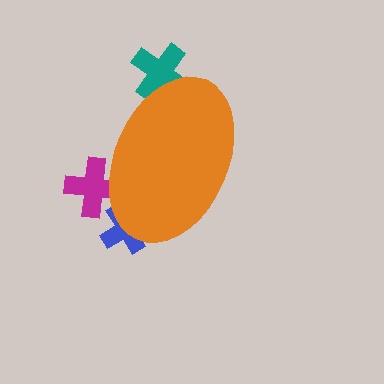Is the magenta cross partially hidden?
Yes, the magenta cross is partially hidden behind the orange ellipse.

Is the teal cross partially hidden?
Yes, the teal cross is partially hidden behind the orange ellipse.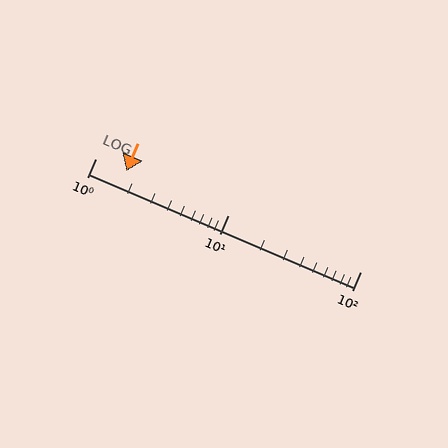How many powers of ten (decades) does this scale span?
The scale spans 2 decades, from 1 to 100.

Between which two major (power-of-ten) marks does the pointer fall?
The pointer is between 1 and 10.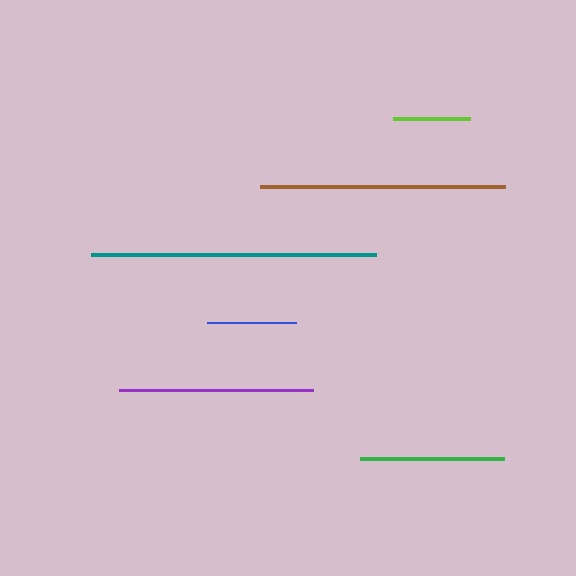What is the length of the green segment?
The green segment is approximately 144 pixels long.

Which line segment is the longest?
The teal line is the longest at approximately 286 pixels.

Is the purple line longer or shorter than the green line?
The purple line is longer than the green line.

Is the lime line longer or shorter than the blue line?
The blue line is longer than the lime line.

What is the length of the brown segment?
The brown segment is approximately 244 pixels long.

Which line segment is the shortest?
The lime line is the shortest at approximately 77 pixels.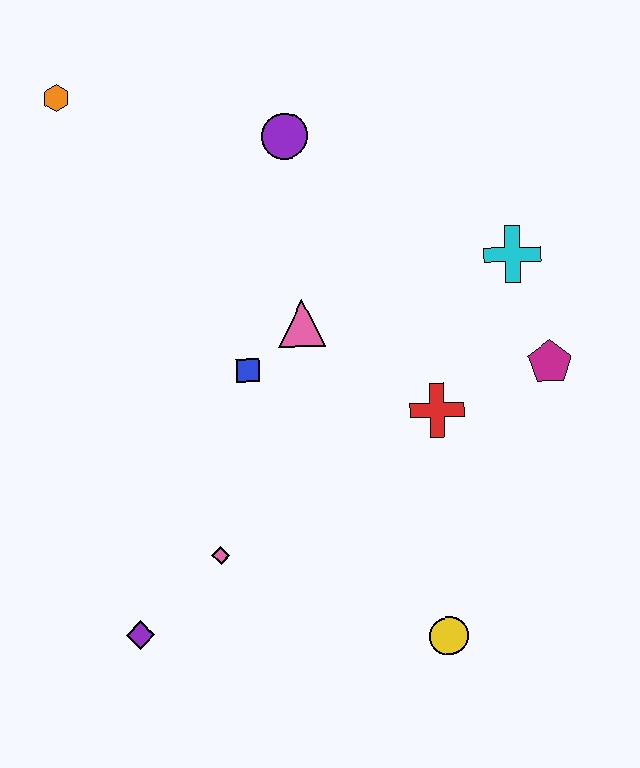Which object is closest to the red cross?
The magenta pentagon is closest to the red cross.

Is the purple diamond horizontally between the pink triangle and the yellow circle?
No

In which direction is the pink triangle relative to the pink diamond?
The pink triangle is above the pink diamond.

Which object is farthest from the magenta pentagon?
The orange hexagon is farthest from the magenta pentagon.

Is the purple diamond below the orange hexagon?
Yes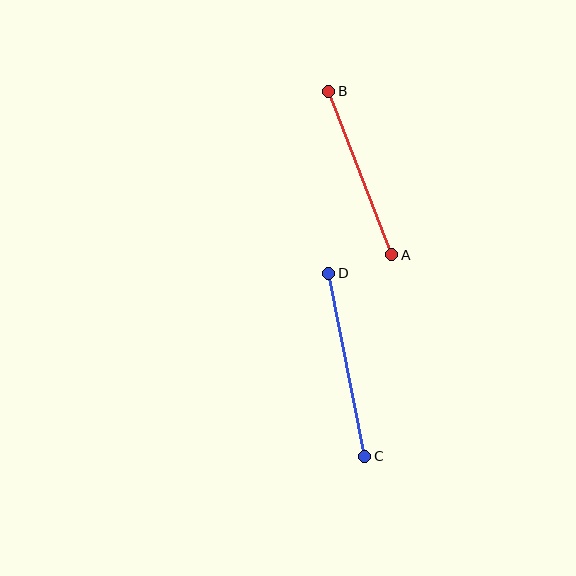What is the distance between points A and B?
The distance is approximately 175 pixels.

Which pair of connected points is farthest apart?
Points C and D are farthest apart.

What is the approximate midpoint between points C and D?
The midpoint is at approximately (347, 365) pixels.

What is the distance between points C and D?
The distance is approximately 186 pixels.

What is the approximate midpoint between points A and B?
The midpoint is at approximately (360, 173) pixels.